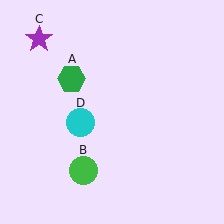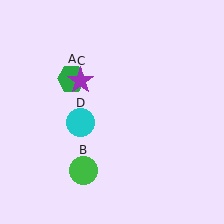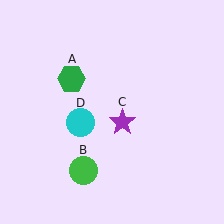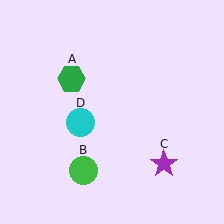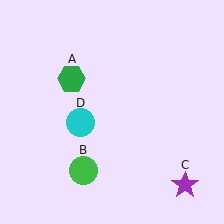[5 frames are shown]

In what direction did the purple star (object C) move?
The purple star (object C) moved down and to the right.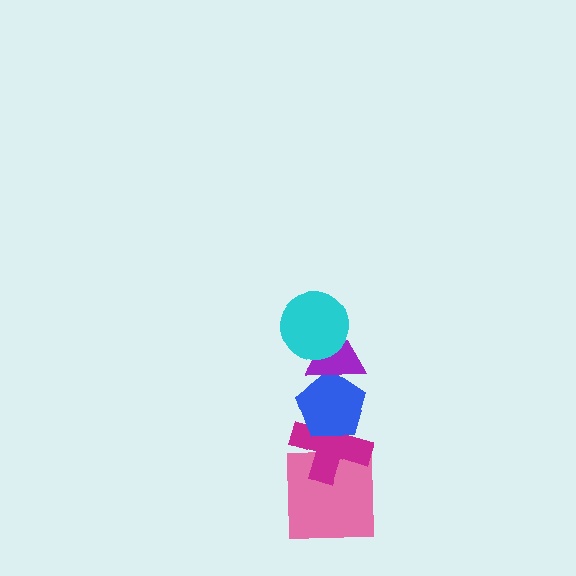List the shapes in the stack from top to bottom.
From top to bottom: the cyan circle, the purple triangle, the blue pentagon, the magenta cross, the pink square.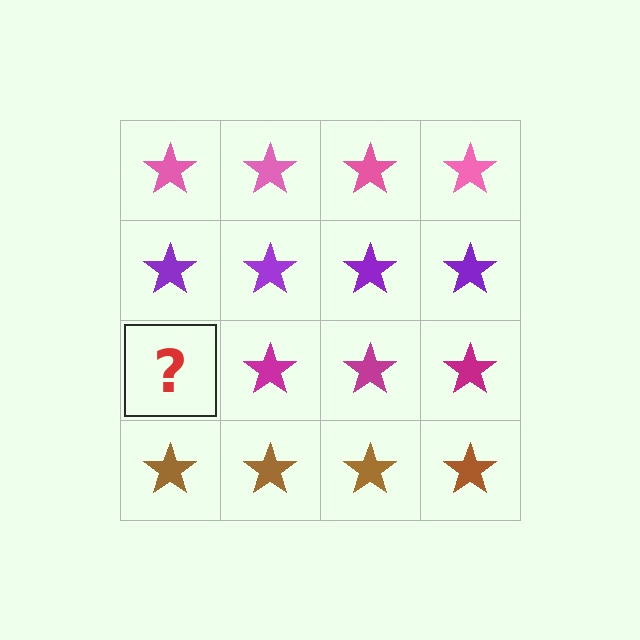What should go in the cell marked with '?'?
The missing cell should contain a magenta star.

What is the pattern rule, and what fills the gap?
The rule is that each row has a consistent color. The gap should be filled with a magenta star.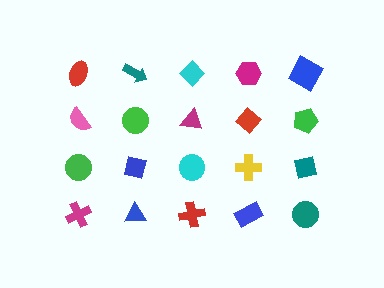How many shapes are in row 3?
5 shapes.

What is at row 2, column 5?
A green pentagon.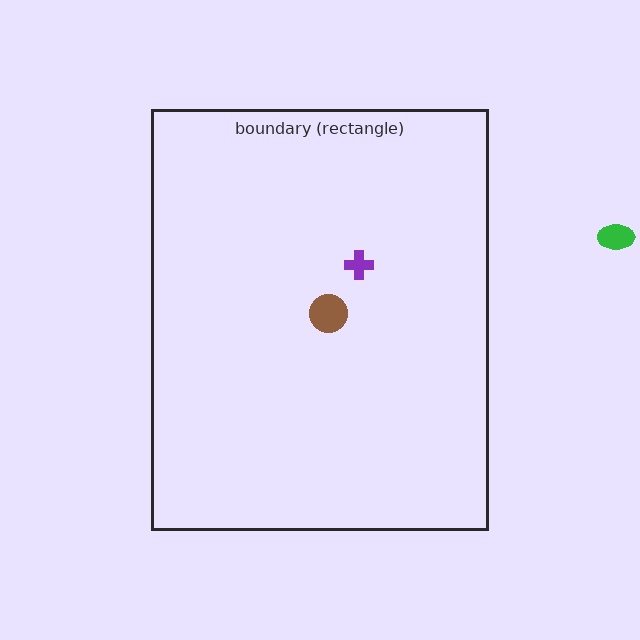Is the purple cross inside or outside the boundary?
Inside.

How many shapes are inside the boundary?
2 inside, 1 outside.